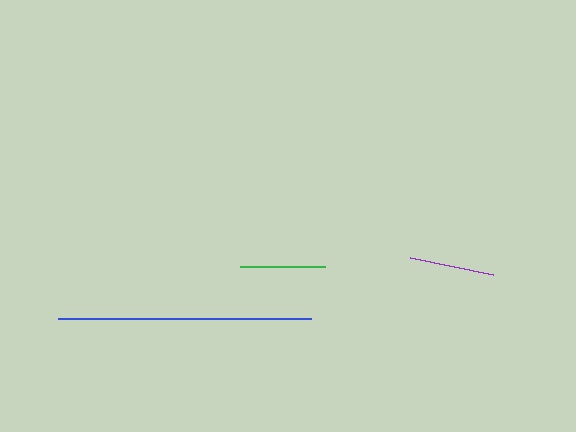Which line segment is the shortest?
The purple line is the shortest at approximately 85 pixels.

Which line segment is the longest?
The blue line is the longest at approximately 253 pixels.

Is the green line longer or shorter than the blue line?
The blue line is longer than the green line.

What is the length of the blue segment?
The blue segment is approximately 253 pixels long.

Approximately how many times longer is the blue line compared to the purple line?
The blue line is approximately 3.0 times the length of the purple line.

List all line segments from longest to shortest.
From longest to shortest: blue, green, purple.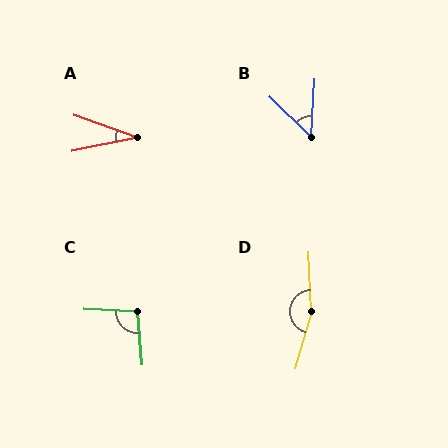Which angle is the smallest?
A, at approximately 31 degrees.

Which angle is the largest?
D, at approximately 162 degrees.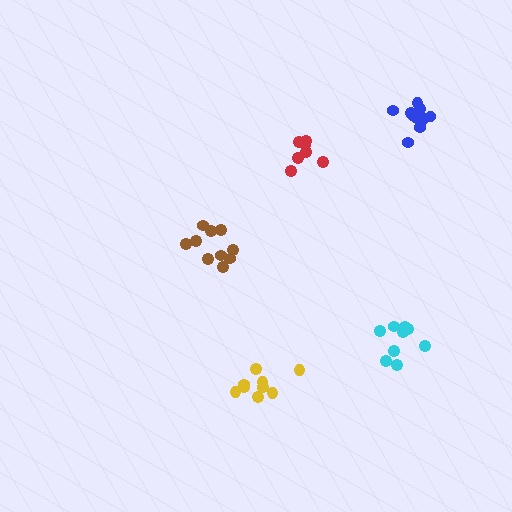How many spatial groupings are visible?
There are 5 spatial groupings.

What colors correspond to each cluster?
The clusters are colored: yellow, brown, blue, red, cyan.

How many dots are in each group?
Group 1: 9 dots, Group 2: 10 dots, Group 3: 10 dots, Group 4: 7 dots, Group 5: 9 dots (45 total).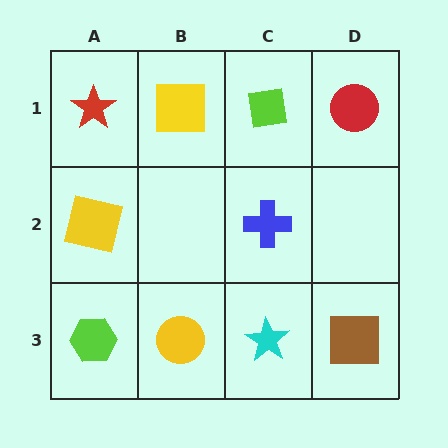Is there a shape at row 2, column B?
No, that cell is empty.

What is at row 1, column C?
A lime square.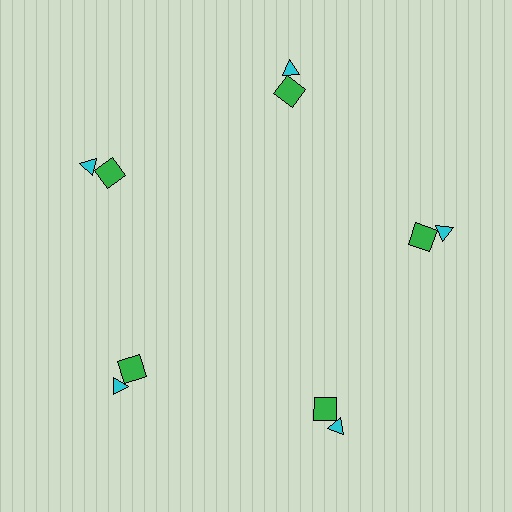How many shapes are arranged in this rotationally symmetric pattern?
There are 10 shapes, arranged in 5 groups of 2.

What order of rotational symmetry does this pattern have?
This pattern has 5-fold rotational symmetry.